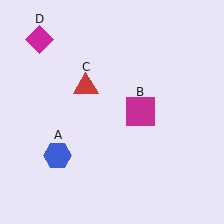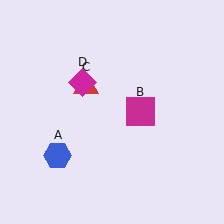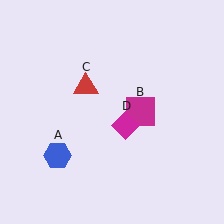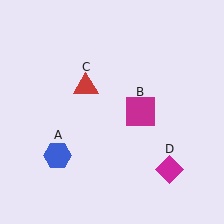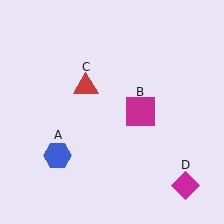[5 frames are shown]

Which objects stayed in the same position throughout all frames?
Blue hexagon (object A) and magenta square (object B) and red triangle (object C) remained stationary.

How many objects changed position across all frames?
1 object changed position: magenta diamond (object D).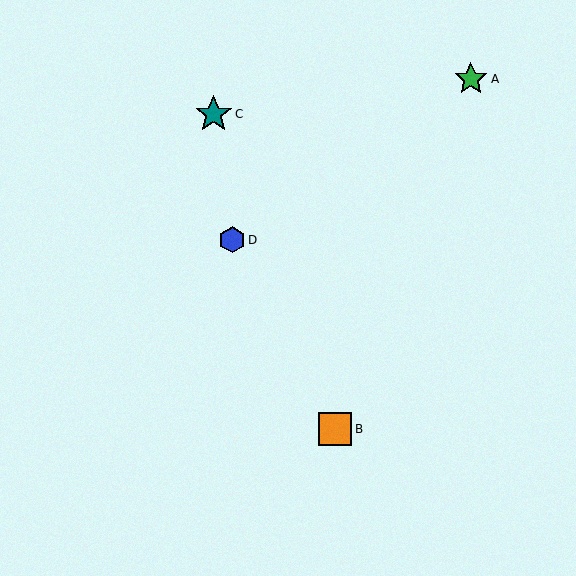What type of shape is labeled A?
Shape A is a green star.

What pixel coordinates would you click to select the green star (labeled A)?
Click at (471, 79) to select the green star A.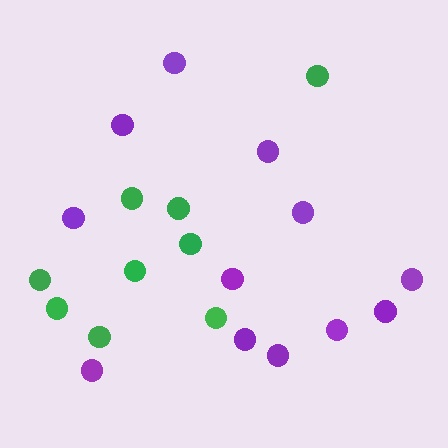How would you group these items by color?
There are 2 groups: one group of green circles (9) and one group of purple circles (12).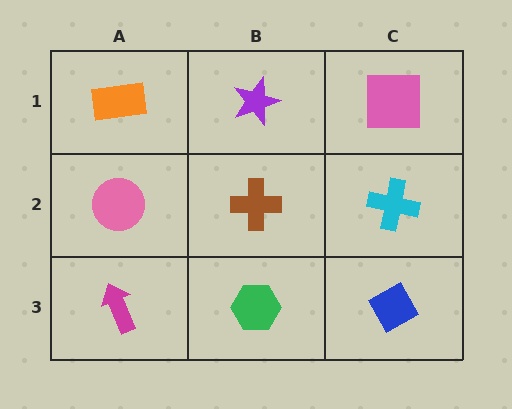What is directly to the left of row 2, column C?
A brown cross.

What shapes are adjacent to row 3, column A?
A pink circle (row 2, column A), a green hexagon (row 3, column B).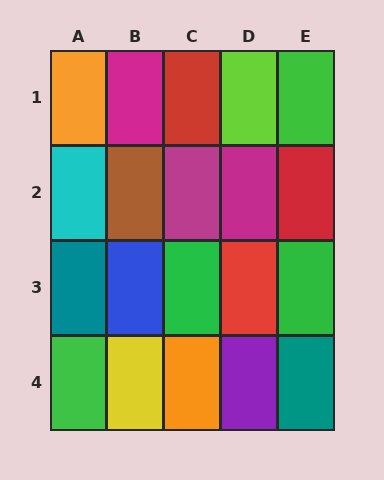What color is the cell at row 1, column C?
Red.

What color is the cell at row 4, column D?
Purple.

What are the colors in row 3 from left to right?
Teal, blue, green, red, green.